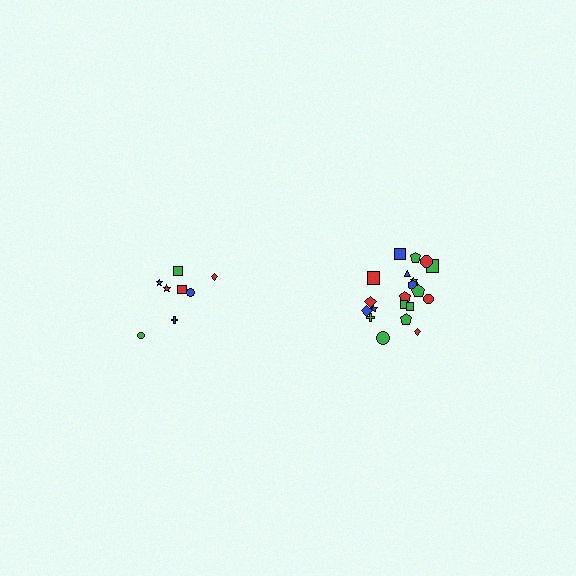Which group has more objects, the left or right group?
The right group.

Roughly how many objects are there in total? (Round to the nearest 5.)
Roughly 30 objects in total.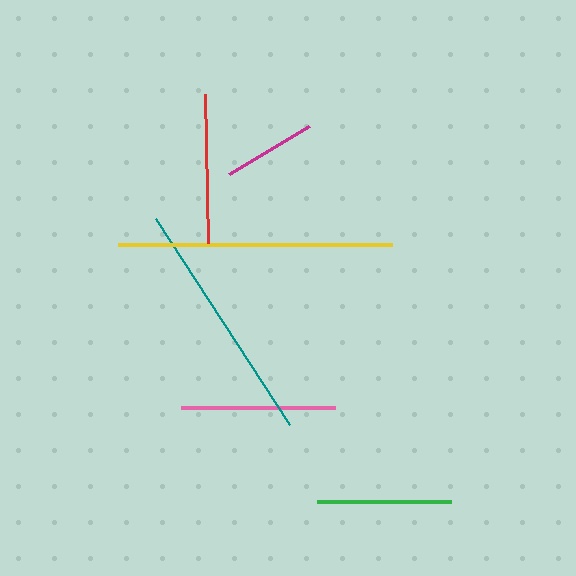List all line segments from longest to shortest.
From longest to shortest: yellow, teal, pink, red, green, magenta.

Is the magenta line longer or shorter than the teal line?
The teal line is longer than the magenta line.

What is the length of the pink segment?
The pink segment is approximately 154 pixels long.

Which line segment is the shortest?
The magenta line is the shortest at approximately 94 pixels.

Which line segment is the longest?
The yellow line is the longest at approximately 274 pixels.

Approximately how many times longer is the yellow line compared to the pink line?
The yellow line is approximately 1.8 times the length of the pink line.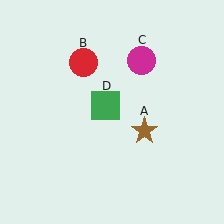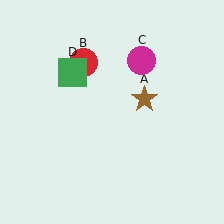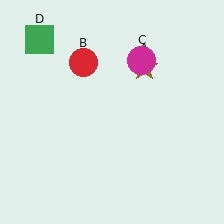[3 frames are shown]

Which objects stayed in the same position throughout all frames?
Red circle (object B) and magenta circle (object C) remained stationary.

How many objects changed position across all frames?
2 objects changed position: brown star (object A), green square (object D).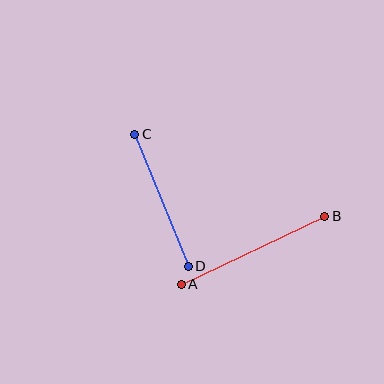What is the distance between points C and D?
The distance is approximately 143 pixels.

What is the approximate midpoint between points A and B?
The midpoint is at approximately (253, 250) pixels.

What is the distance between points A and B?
The distance is approximately 159 pixels.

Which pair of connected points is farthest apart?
Points A and B are farthest apart.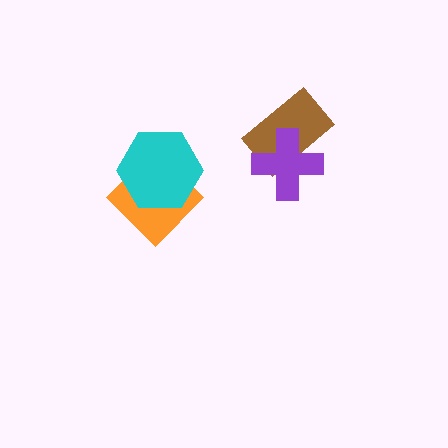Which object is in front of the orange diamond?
The cyan hexagon is in front of the orange diamond.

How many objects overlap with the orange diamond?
1 object overlaps with the orange diamond.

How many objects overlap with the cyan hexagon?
1 object overlaps with the cyan hexagon.